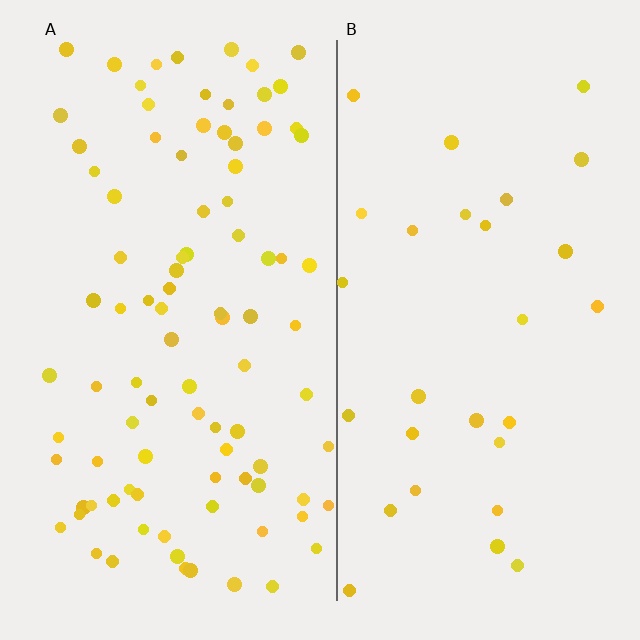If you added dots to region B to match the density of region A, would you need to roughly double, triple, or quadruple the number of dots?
Approximately triple.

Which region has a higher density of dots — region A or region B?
A (the left).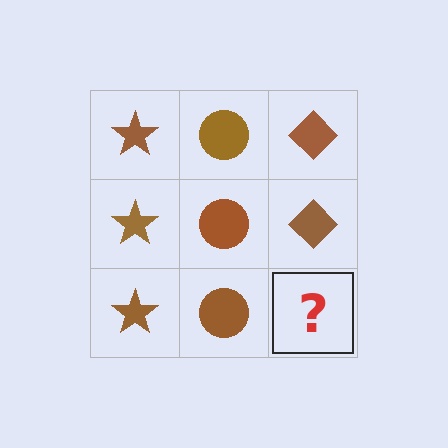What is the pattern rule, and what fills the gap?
The rule is that each column has a consistent shape. The gap should be filled with a brown diamond.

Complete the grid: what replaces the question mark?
The question mark should be replaced with a brown diamond.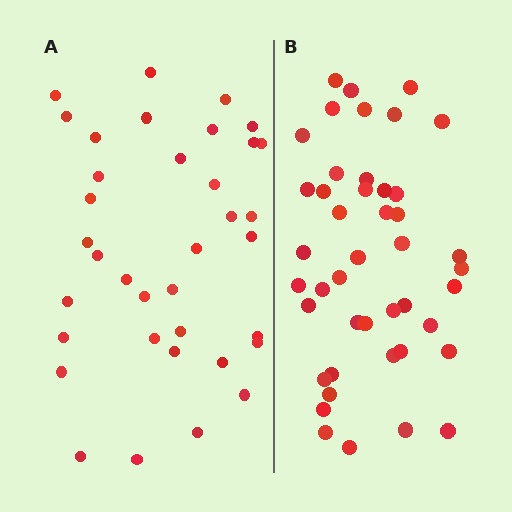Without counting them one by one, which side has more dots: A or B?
Region B (the right region) has more dots.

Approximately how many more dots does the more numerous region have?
Region B has roughly 8 or so more dots than region A.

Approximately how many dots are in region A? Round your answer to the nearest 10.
About 40 dots. (The exact count is 36, which rounds to 40.)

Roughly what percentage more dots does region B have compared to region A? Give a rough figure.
About 20% more.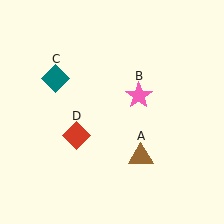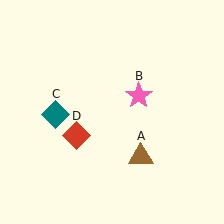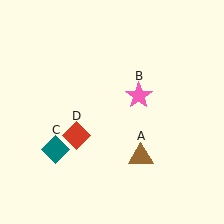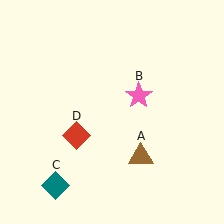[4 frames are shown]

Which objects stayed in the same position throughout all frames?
Brown triangle (object A) and pink star (object B) and red diamond (object D) remained stationary.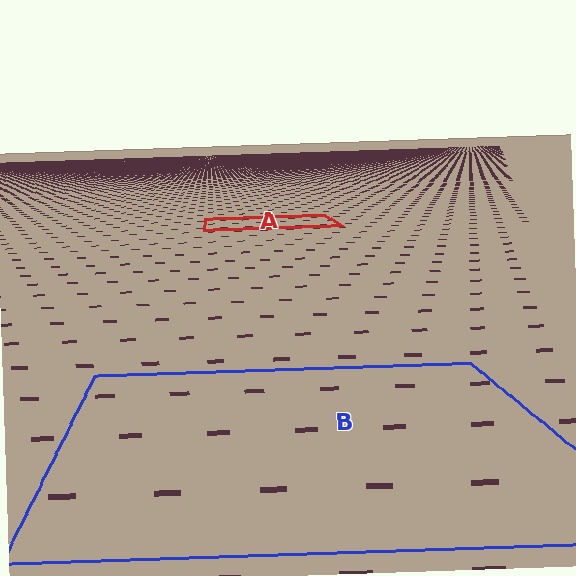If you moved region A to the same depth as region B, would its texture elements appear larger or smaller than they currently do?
They would appear larger. At a closer depth, the same texture elements are projected at a bigger on-screen size.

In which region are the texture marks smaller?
The texture marks are smaller in region A, because it is farther away.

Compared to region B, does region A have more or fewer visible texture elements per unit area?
Region A has more texture elements per unit area — they are packed more densely because it is farther away.